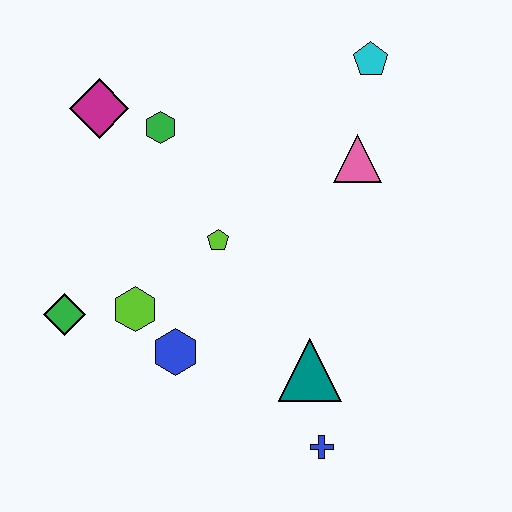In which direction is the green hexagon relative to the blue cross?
The green hexagon is above the blue cross.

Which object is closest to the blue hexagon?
The lime hexagon is closest to the blue hexagon.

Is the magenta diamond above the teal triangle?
Yes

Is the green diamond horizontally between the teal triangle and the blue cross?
No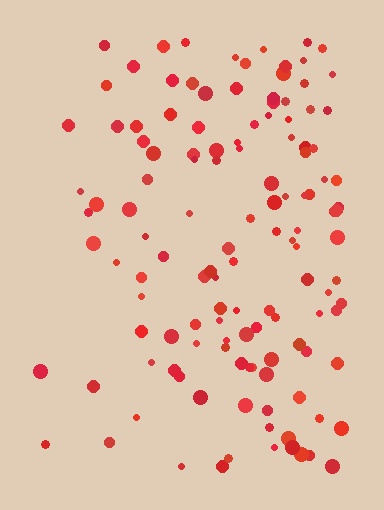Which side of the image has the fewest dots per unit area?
The left.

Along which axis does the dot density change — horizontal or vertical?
Horizontal.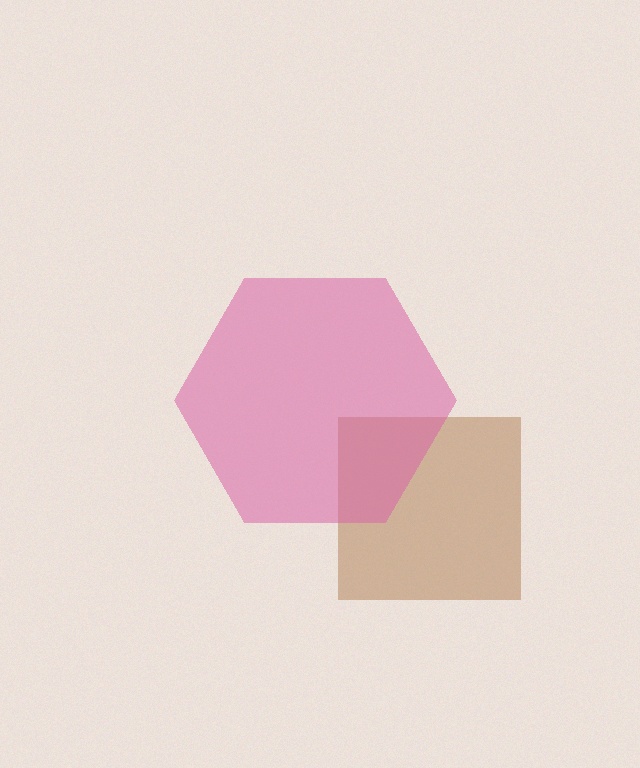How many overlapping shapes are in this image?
There are 2 overlapping shapes in the image.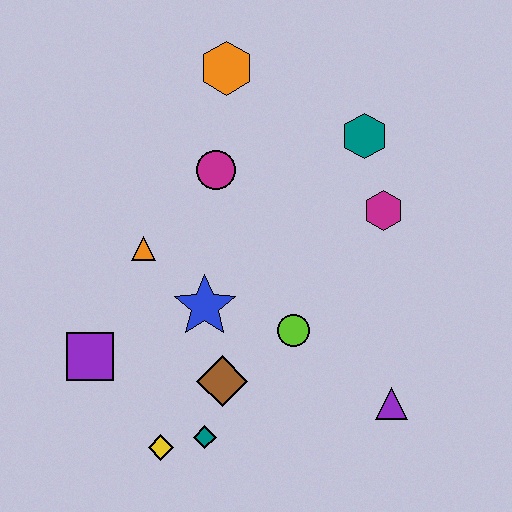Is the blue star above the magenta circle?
No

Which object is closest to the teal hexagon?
The magenta hexagon is closest to the teal hexagon.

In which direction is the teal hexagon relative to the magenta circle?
The teal hexagon is to the right of the magenta circle.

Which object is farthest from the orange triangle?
The purple triangle is farthest from the orange triangle.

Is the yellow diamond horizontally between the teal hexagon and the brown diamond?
No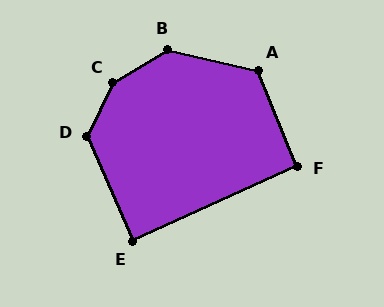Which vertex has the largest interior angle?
C, at approximately 146 degrees.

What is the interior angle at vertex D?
Approximately 131 degrees (obtuse).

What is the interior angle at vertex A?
Approximately 125 degrees (obtuse).